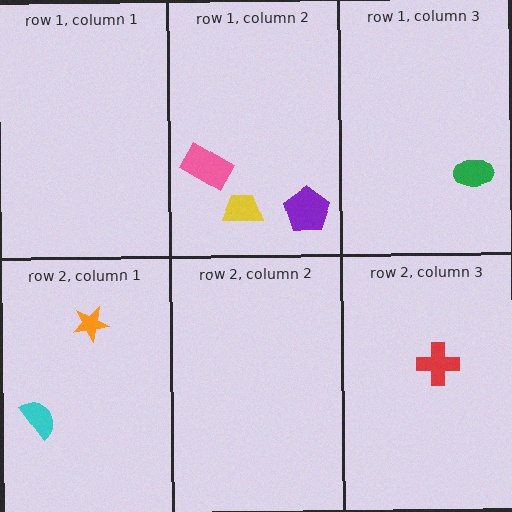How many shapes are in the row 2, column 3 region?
1.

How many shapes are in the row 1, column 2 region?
3.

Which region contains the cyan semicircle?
The row 2, column 1 region.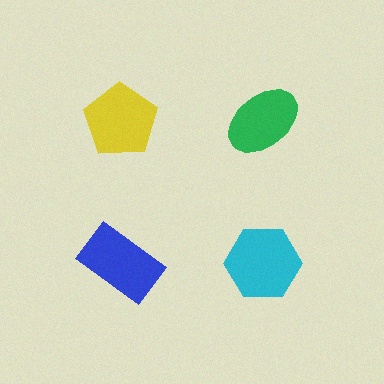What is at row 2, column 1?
A blue rectangle.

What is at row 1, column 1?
A yellow pentagon.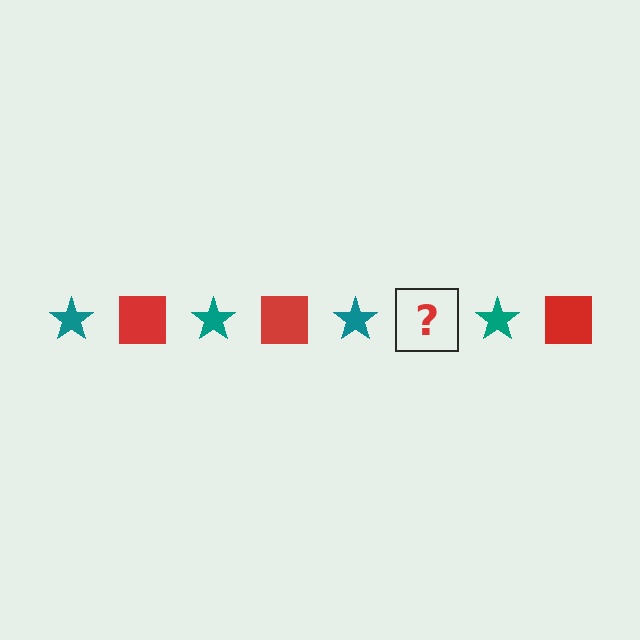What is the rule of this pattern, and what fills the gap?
The rule is that the pattern alternates between teal star and red square. The gap should be filled with a red square.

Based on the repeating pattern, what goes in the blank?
The blank should be a red square.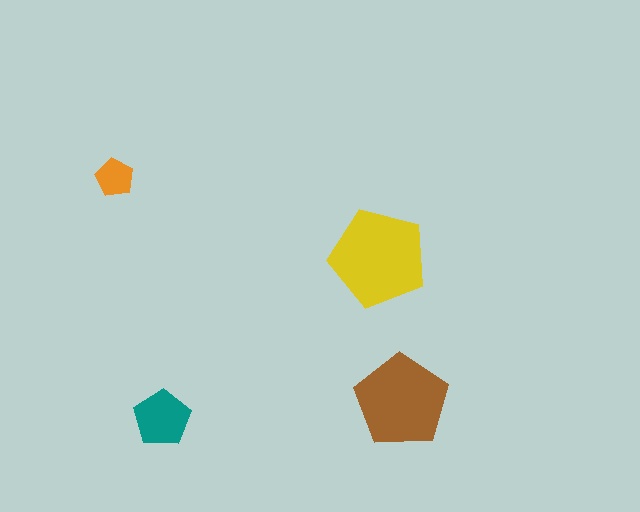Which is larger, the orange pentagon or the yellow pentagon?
The yellow one.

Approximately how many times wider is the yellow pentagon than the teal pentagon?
About 1.5 times wider.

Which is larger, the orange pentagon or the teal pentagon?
The teal one.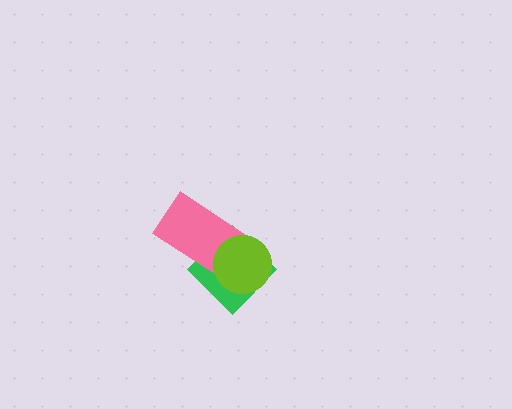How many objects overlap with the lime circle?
2 objects overlap with the lime circle.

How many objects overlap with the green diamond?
2 objects overlap with the green diamond.